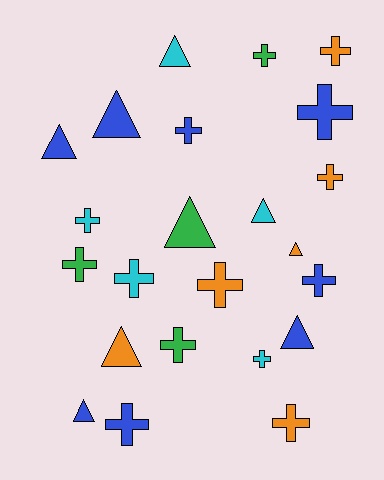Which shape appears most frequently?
Cross, with 14 objects.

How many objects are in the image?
There are 23 objects.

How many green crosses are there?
There are 3 green crosses.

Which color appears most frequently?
Blue, with 8 objects.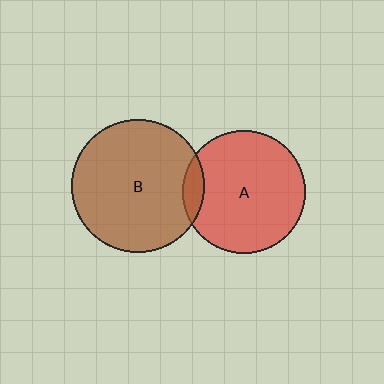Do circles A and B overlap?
Yes.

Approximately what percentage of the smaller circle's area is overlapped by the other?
Approximately 10%.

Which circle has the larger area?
Circle B (brown).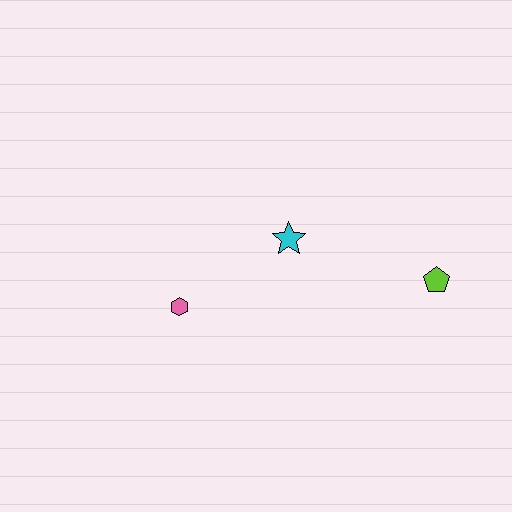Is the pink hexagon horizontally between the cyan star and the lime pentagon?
No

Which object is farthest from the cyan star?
The lime pentagon is farthest from the cyan star.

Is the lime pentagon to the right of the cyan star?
Yes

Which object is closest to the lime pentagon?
The cyan star is closest to the lime pentagon.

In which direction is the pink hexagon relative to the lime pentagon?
The pink hexagon is to the left of the lime pentagon.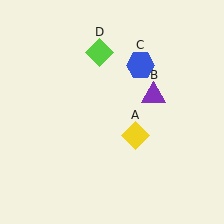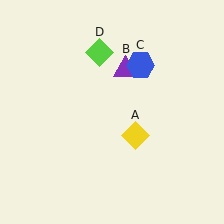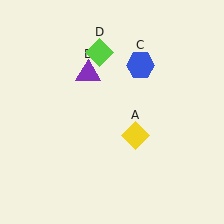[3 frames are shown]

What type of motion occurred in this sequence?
The purple triangle (object B) rotated counterclockwise around the center of the scene.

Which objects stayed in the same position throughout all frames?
Yellow diamond (object A) and blue hexagon (object C) and lime diamond (object D) remained stationary.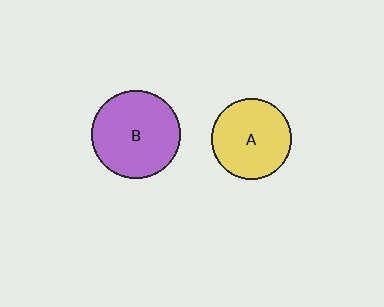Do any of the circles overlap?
No, none of the circles overlap.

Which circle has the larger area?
Circle B (purple).